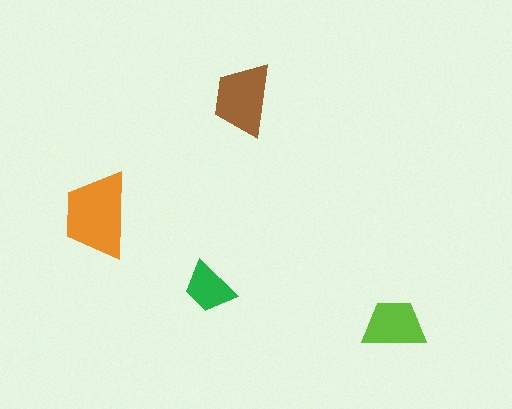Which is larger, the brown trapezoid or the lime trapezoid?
The brown one.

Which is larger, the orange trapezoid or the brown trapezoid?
The orange one.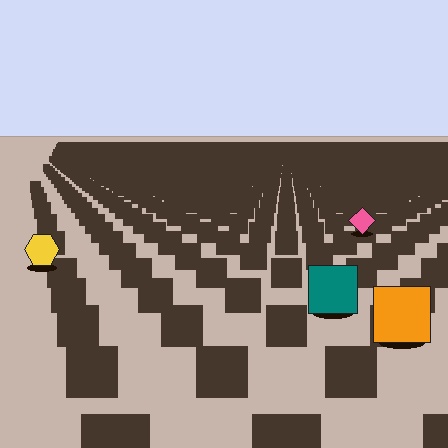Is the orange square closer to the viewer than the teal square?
Yes. The orange square is closer — you can tell from the texture gradient: the ground texture is coarser near it.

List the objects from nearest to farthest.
From nearest to farthest: the orange square, the teal square, the yellow hexagon, the pink diamond.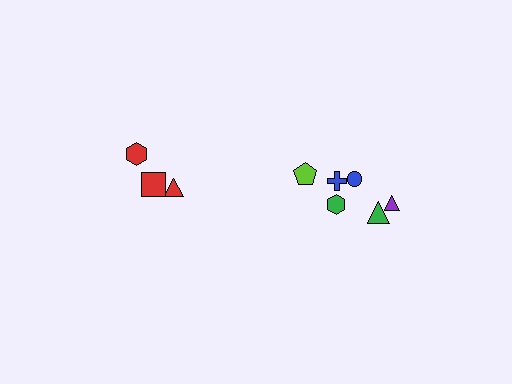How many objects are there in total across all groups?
There are 9 objects.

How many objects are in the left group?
There are 3 objects.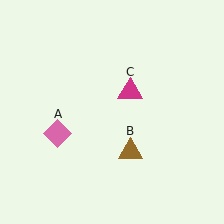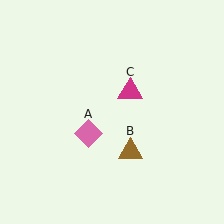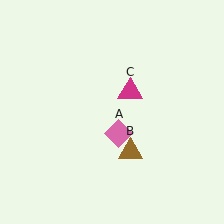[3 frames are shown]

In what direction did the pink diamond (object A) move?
The pink diamond (object A) moved right.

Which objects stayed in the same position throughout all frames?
Brown triangle (object B) and magenta triangle (object C) remained stationary.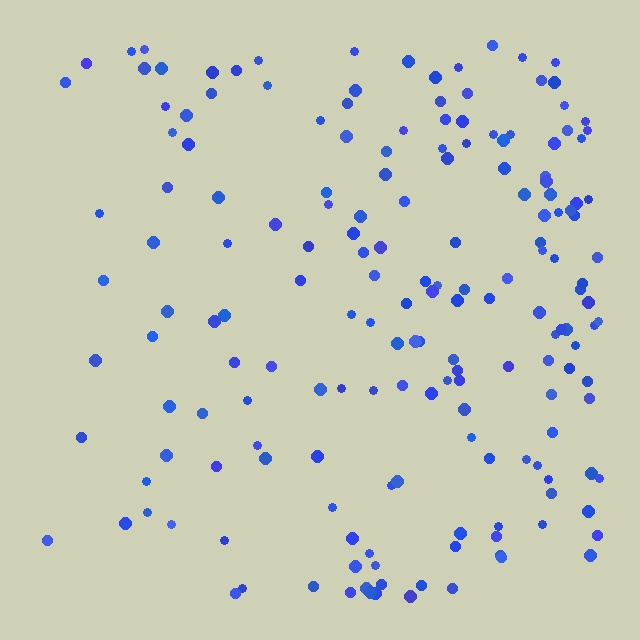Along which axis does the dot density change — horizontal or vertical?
Horizontal.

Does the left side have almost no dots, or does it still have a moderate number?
Still a moderate number, just noticeably fewer than the right.